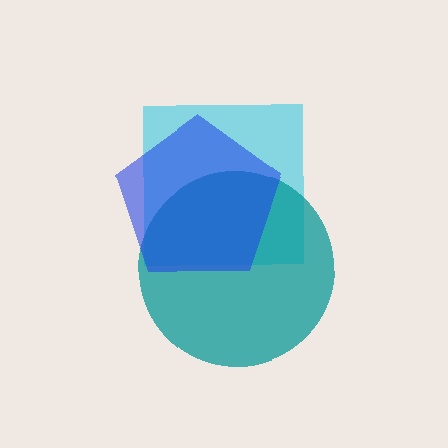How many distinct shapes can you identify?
There are 3 distinct shapes: a cyan square, a teal circle, a blue pentagon.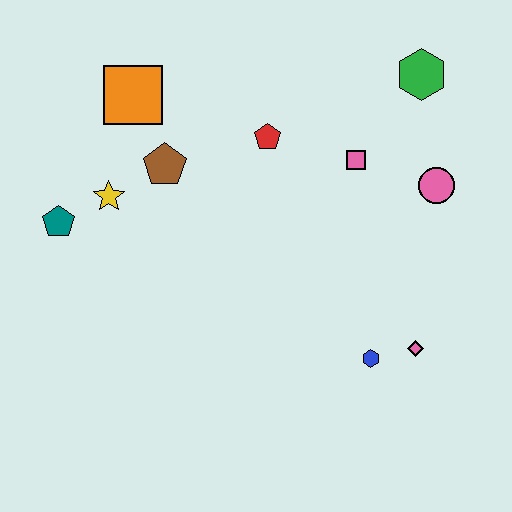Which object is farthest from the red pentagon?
The pink diamond is farthest from the red pentagon.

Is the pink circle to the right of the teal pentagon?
Yes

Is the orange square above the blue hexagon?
Yes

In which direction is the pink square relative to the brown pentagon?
The pink square is to the right of the brown pentagon.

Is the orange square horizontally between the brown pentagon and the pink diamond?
No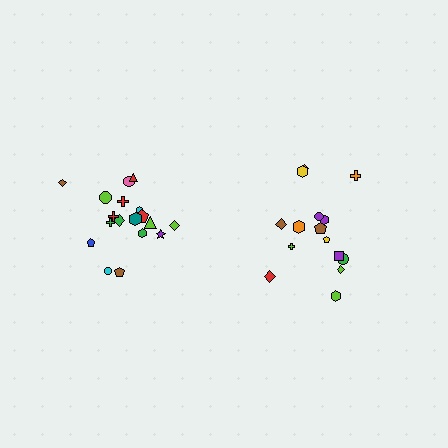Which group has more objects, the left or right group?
The left group.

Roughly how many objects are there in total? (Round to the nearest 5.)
Roughly 35 objects in total.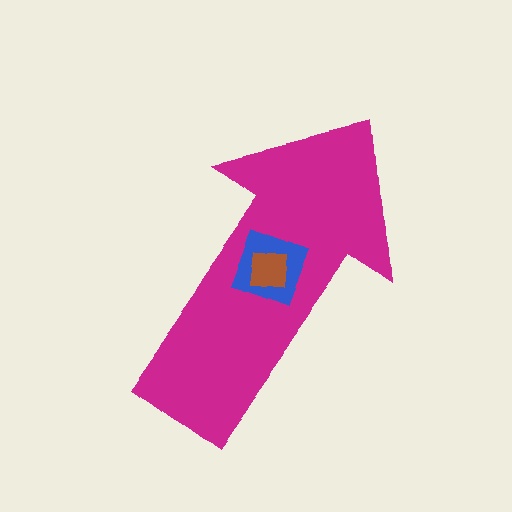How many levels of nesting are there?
3.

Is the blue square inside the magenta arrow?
Yes.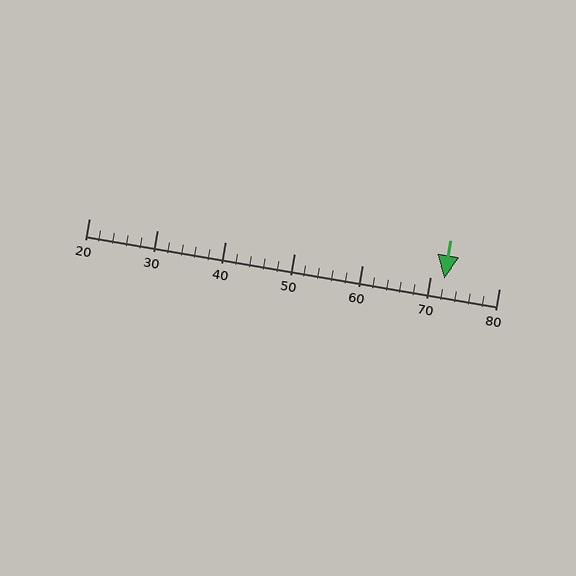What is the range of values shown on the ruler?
The ruler shows values from 20 to 80.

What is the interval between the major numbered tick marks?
The major tick marks are spaced 10 units apart.